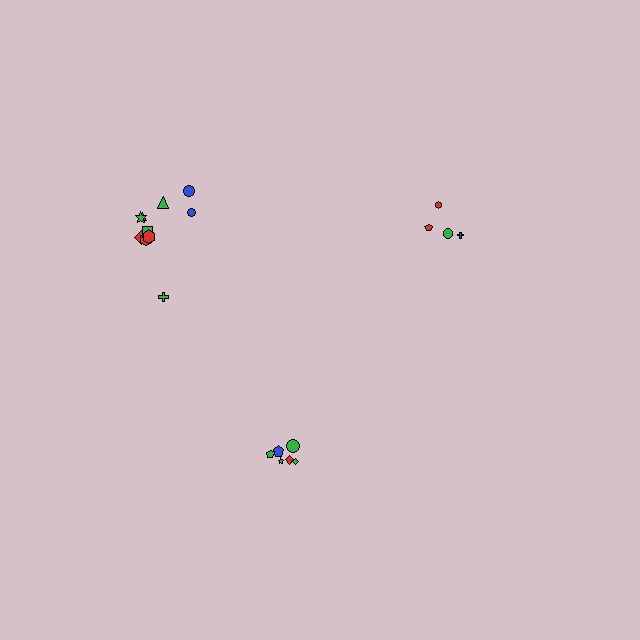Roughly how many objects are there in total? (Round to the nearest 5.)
Roughly 20 objects in total.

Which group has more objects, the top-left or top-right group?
The top-left group.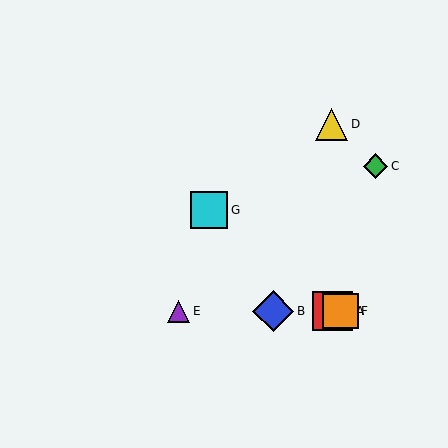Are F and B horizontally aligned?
Yes, both are at y≈311.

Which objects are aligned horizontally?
Objects A, B, E, F are aligned horizontally.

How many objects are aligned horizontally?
4 objects (A, B, E, F) are aligned horizontally.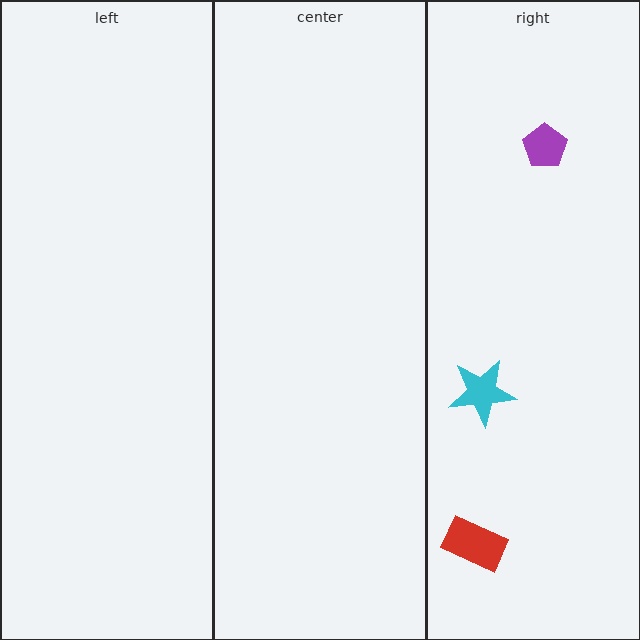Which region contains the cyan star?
The right region.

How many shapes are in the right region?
3.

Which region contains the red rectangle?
The right region.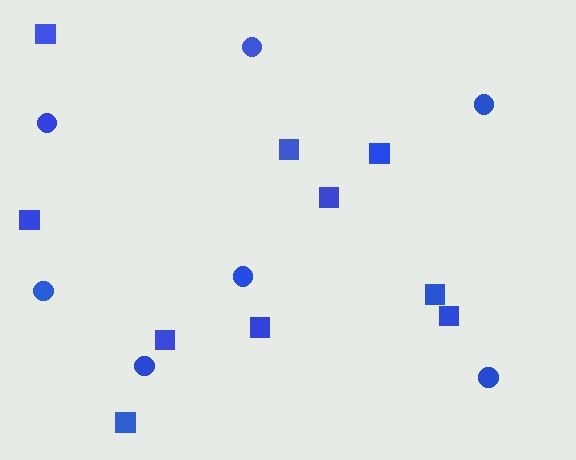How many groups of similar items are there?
There are 2 groups: one group of squares (10) and one group of circles (7).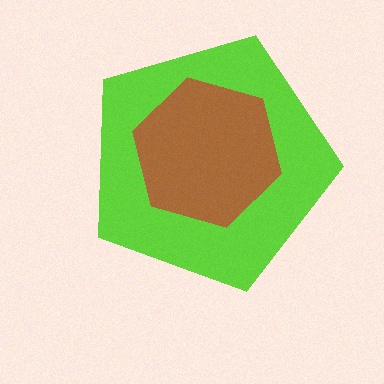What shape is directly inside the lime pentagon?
The brown hexagon.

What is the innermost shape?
The brown hexagon.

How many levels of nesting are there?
2.